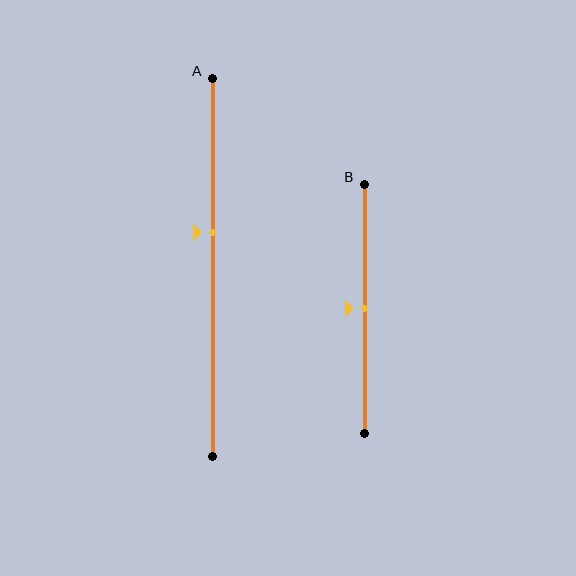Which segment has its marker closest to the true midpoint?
Segment B has its marker closest to the true midpoint.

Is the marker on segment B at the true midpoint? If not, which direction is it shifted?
Yes, the marker on segment B is at the true midpoint.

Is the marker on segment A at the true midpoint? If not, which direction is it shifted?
No, the marker on segment A is shifted upward by about 9% of the segment length.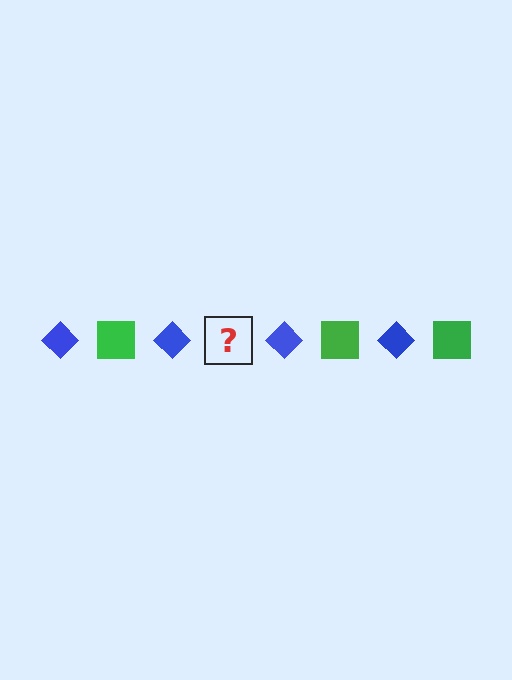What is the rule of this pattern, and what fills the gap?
The rule is that the pattern alternates between blue diamond and green square. The gap should be filled with a green square.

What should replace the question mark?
The question mark should be replaced with a green square.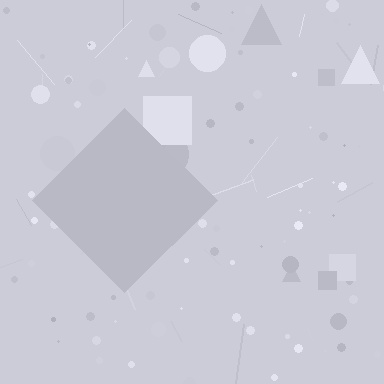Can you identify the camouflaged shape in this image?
The camouflaged shape is a diamond.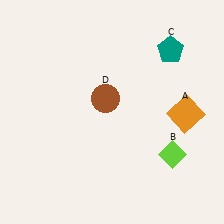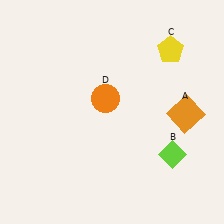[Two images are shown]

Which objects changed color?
C changed from teal to yellow. D changed from brown to orange.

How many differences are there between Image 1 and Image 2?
There are 2 differences between the two images.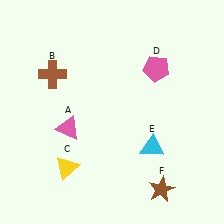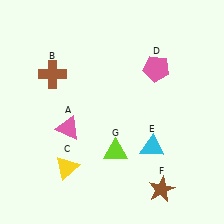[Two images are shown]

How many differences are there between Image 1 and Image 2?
There is 1 difference between the two images.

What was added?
A lime triangle (G) was added in Image 2.